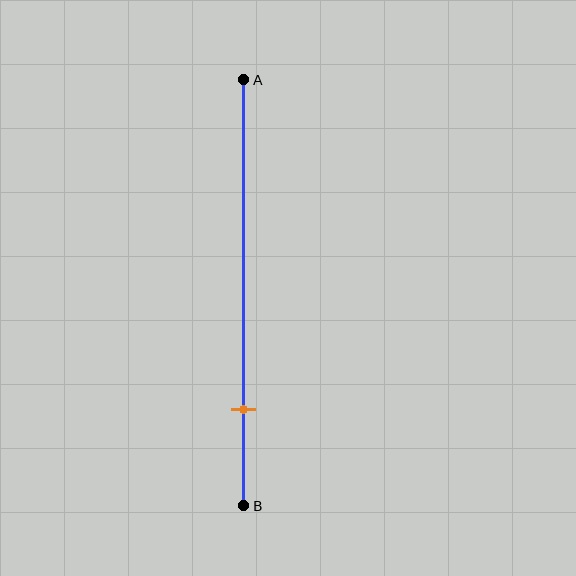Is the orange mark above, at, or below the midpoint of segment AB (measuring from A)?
The orange mark is below the midpoint of segment AB.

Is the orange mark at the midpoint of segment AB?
No, the mark is at about 75% from A, not at the 50% midpoint.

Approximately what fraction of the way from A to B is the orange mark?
The orange mark is approximately 75% of the way from A to B.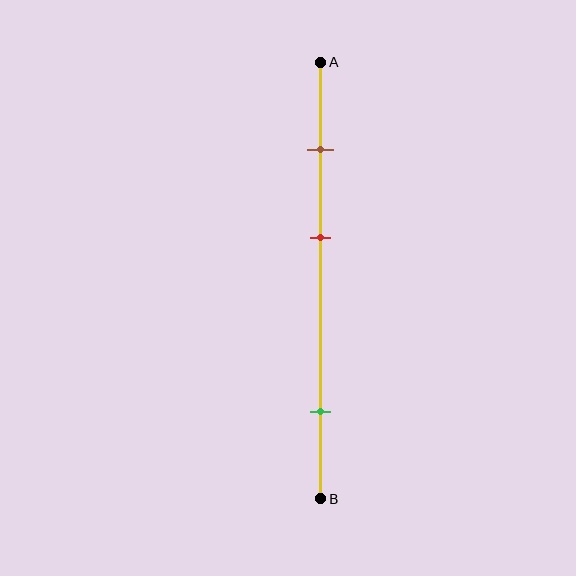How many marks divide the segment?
There are 3 marks dividing the segment.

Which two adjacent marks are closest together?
The brown and red marks are the closest adjacent pair.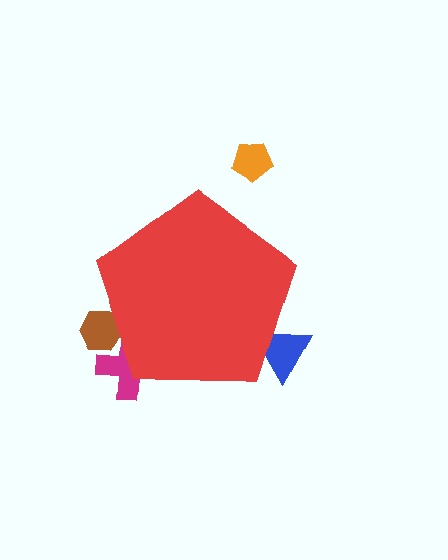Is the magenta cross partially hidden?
Yes, the magenta cross is partially hidden behind the red pentagon.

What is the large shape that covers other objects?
A red pentagon.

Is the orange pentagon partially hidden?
No, the orange pentagon is fully visible.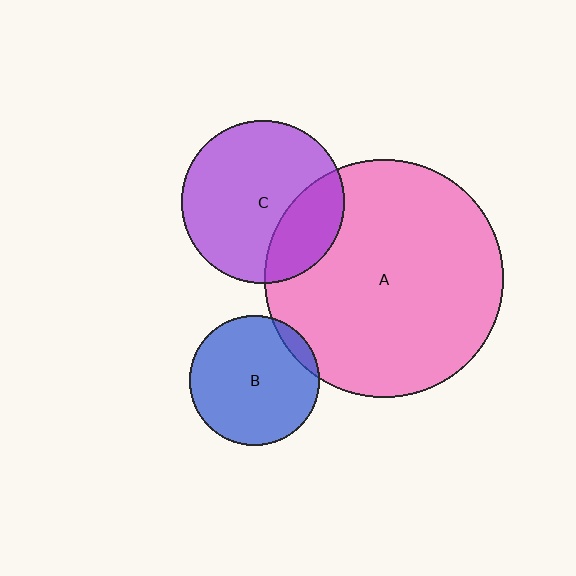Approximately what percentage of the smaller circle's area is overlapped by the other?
Approximately 25%.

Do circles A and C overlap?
Yes.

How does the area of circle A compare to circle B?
Approximately 3.4 times.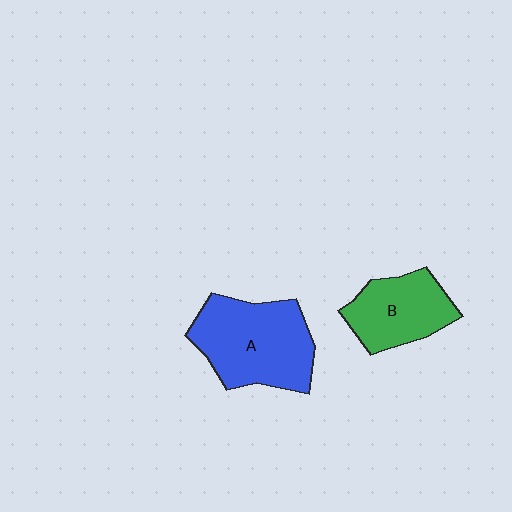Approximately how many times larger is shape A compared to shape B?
Approximately 1.5 times.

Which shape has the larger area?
Shape A (blue).